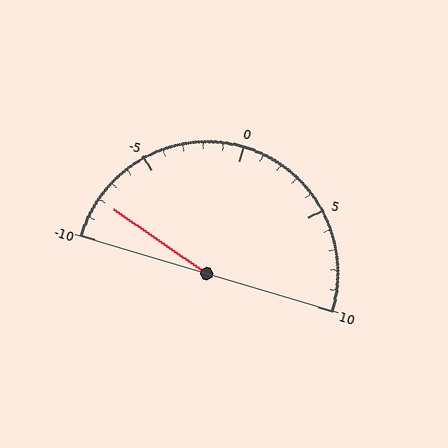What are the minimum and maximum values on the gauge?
The gauge ranges from -10 to 10.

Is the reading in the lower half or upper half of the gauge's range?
The reading is in the lower half of the range (-10 to 10).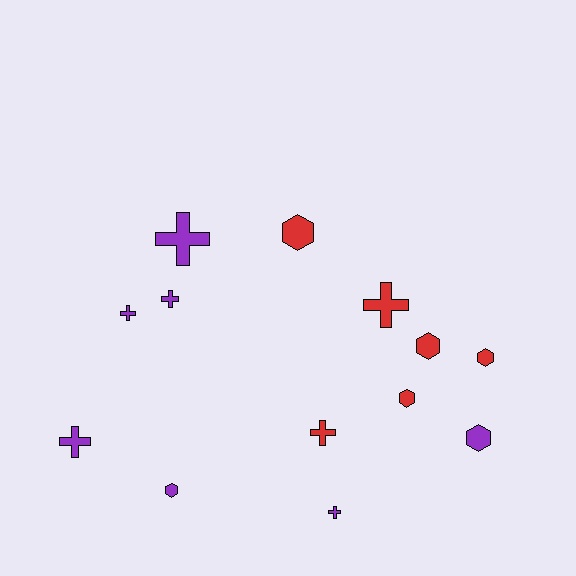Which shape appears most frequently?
Cross, with 7 objects.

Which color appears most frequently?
Purple, with 7 objects.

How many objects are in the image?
There are 13 objects.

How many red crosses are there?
There are 2 red crosses.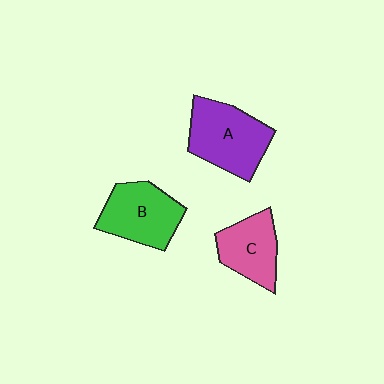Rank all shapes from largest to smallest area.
From largest to smallest: A (purple), B (green), C (pink).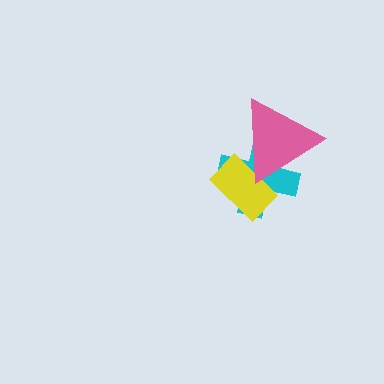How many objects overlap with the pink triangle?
2 objects overlap with the pink triangle.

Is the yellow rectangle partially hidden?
Yes, it is partially covered by another shape.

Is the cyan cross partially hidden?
Yes, it is partially covered by another shape.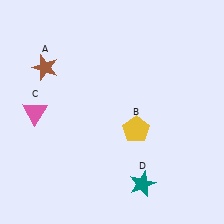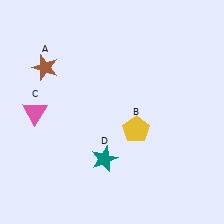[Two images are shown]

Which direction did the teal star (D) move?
The teal star (D) moved left.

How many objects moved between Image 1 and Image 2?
1 object moved between the two images.